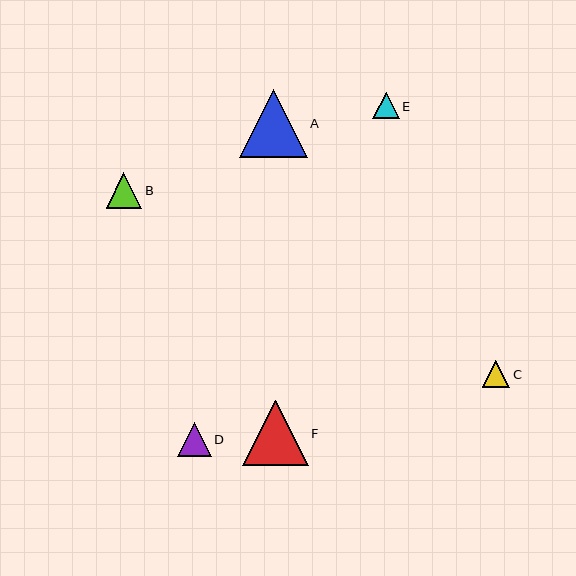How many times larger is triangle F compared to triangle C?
Triangle F is approximately 2.4 times the size of triangle C.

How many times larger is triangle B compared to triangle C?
Triangle B is approximately 1.3 times the size of triangle C.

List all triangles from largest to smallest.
From largest to smallest: A, F, B, D, C, E.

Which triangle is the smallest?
Triangle E is the smallest with a size of approximately 26 pixels.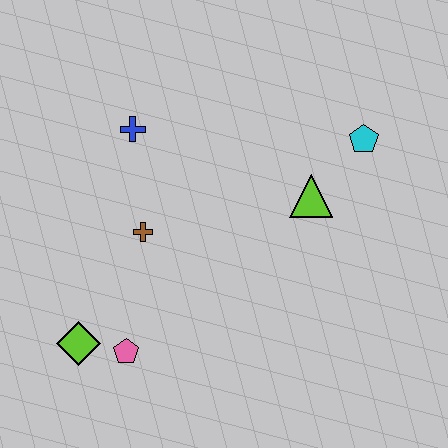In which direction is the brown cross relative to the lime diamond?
The brown cross is above the lime diamond.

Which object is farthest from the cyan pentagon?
The lime diamond is farthest from the cyan pentagon.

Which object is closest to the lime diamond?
The pink pentagon is closest to the lime diamond.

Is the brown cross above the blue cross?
No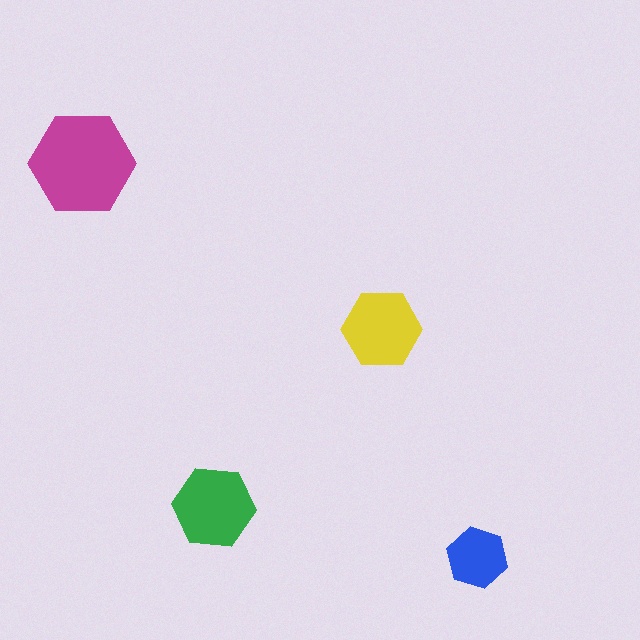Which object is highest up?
The magenta hexagon is topmost.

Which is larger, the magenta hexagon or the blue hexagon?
The magenta one.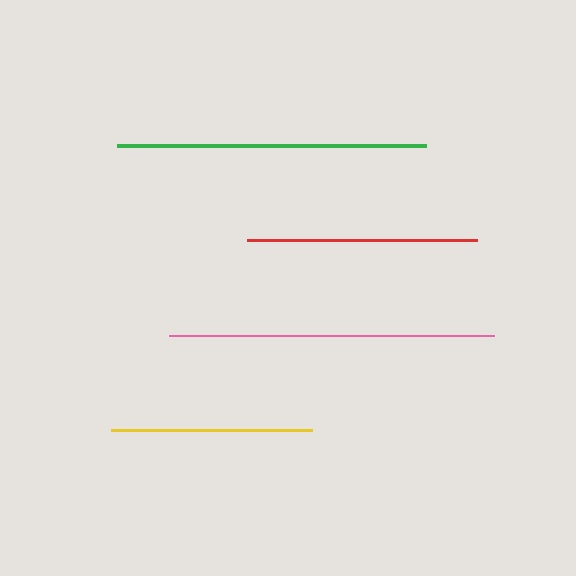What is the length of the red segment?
The red segment is approximately 230 pixels long.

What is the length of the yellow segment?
The yellow segment is approximately 201 pixels long.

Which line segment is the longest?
The pink line is the longest at approximately 324 pixels.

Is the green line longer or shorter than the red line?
The green line is longer than the red line.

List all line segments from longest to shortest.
From longest to shortest: pink, green, red, yellow.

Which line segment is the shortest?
The yellow line is the shortest at approximately 201 pixels.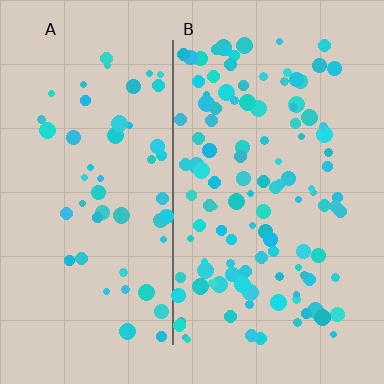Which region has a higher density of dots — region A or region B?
B (the right).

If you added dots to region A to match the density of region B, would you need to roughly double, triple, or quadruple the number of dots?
Approximately double.